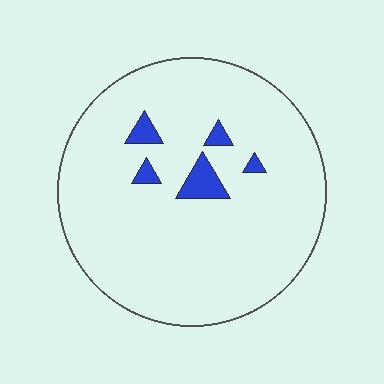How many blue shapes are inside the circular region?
5.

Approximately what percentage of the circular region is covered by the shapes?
Approximately 5%.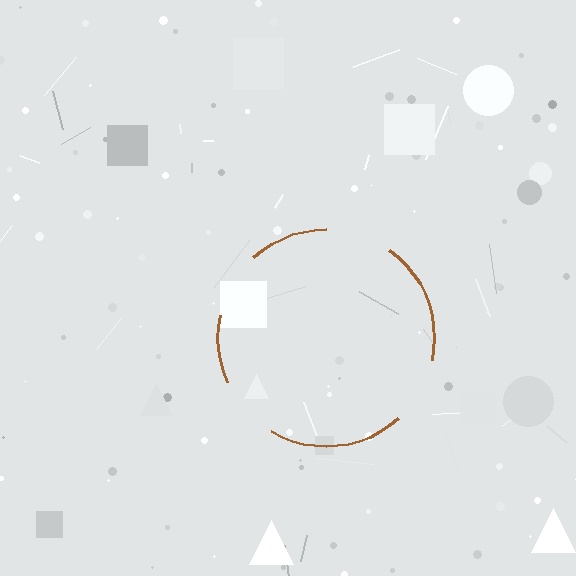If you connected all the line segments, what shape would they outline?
They would outline a circle.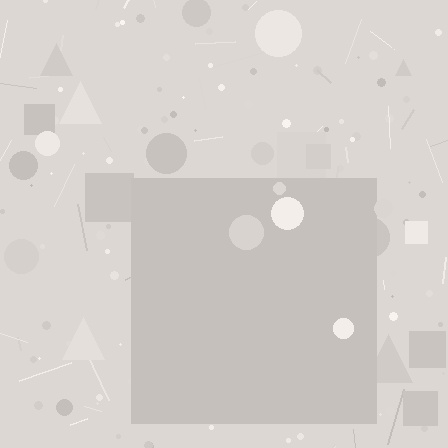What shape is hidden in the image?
A square is hidden in the image.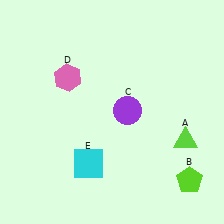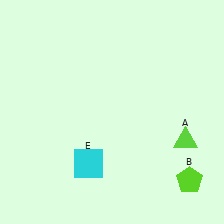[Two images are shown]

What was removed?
The pink hexagon (D), the purple circle (C) were removed in Image 2.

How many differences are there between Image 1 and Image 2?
There are 2 differences between the two images.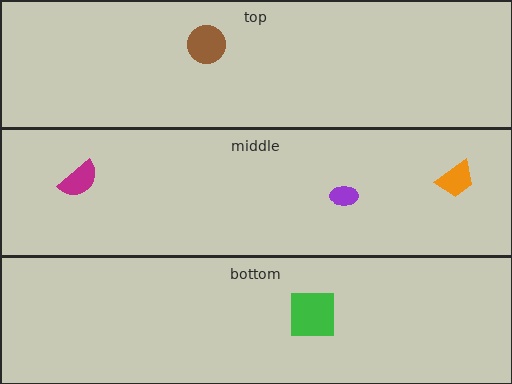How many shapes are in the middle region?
3.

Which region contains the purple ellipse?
The middle region.